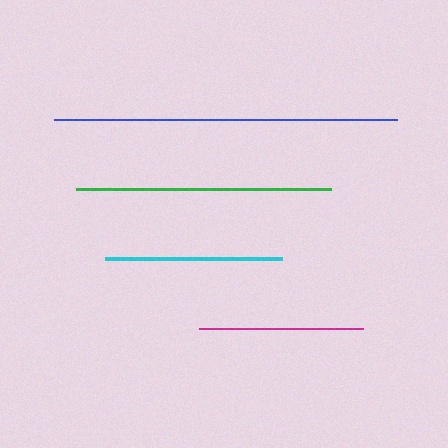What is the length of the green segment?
The green segment is approximately 255 pixels long.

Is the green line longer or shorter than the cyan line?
The green line is longer than the cyan line.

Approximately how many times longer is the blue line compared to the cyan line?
The blue line is approximately 1.9 times the length of the cyan line.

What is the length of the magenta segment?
The magenta segment is approximately 163 pixels long.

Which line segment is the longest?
The blue line is the longest at approximately 344 pixels.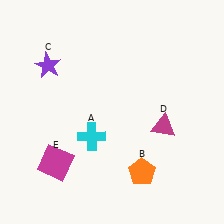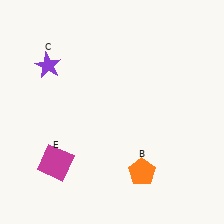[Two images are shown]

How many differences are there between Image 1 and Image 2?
There are 2 differences between the two images.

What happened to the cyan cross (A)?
The cyan cross (A) was removed in Image 2. It was in the bottom-left area of Image 1.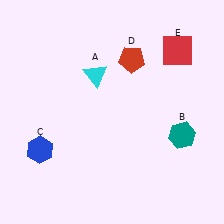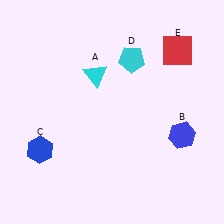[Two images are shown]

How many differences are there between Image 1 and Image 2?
There are 2 differences between the two images.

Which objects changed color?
B changed from teal to blue. D changed from red to cyan.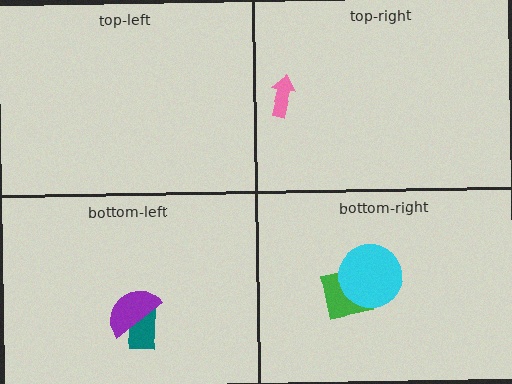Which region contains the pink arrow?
The top-right region.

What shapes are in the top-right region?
The pink arrow.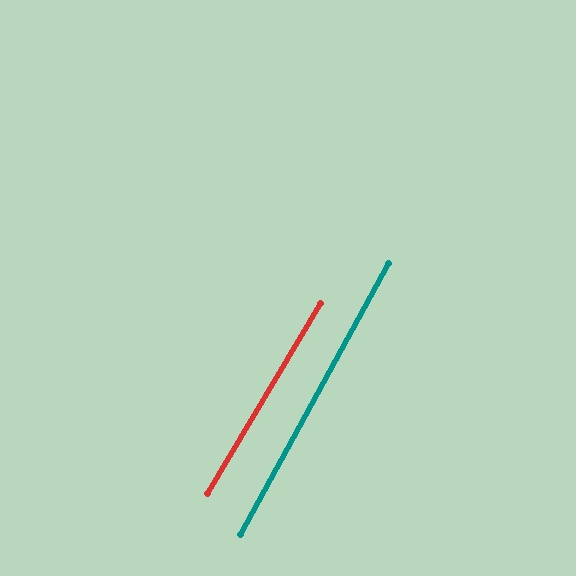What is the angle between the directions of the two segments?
Approximately 2 degrees.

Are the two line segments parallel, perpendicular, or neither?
Parallel — their directions differ by only 2.0°.